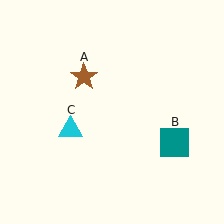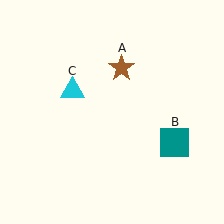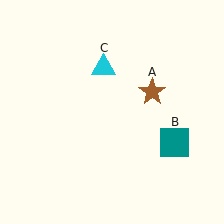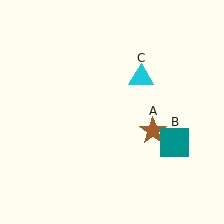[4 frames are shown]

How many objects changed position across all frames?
2 objects changed position: brown star (object A), cyan triangle (object C).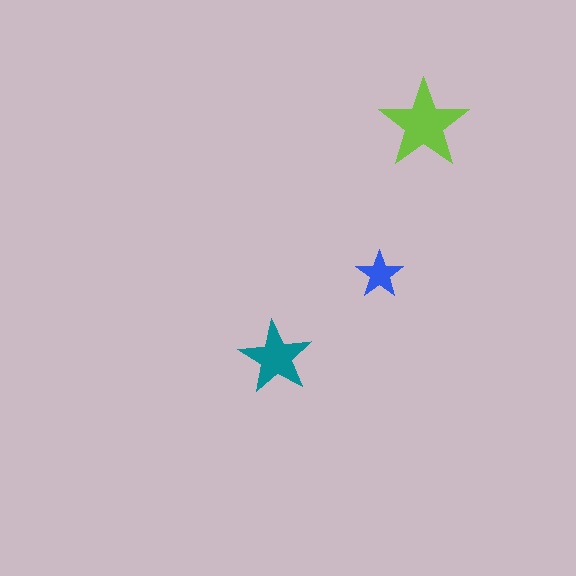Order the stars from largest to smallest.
the lime one, the teal one, the blue one.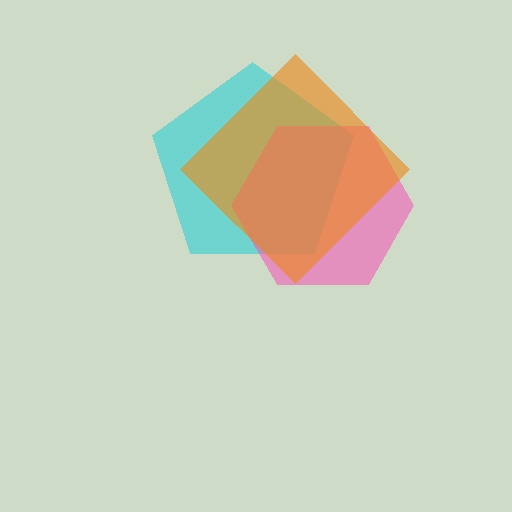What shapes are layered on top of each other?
The layered shapes are: a cyan pentagon, a pink hexagon, an orange diamond.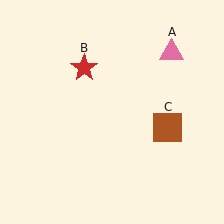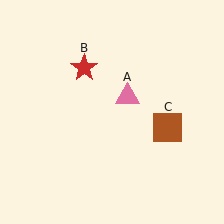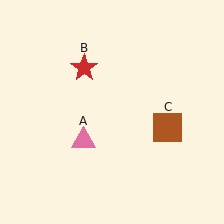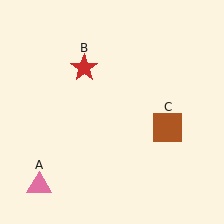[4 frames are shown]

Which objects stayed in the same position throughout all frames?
Red star (object B) and brown square (object C) remained stationary.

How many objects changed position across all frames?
1 object changed position: pink triangle (object A).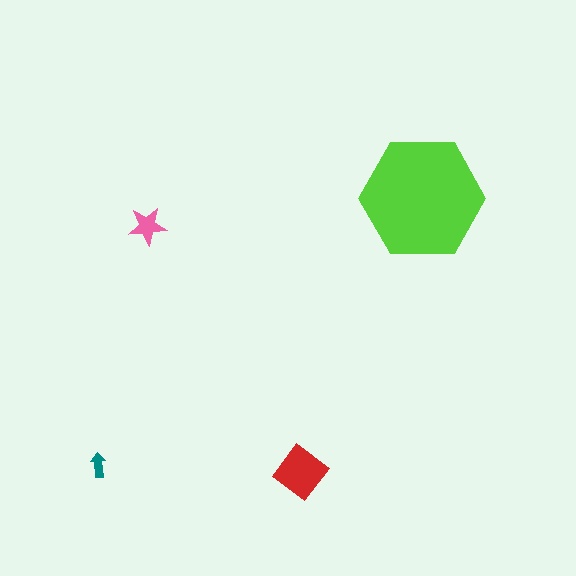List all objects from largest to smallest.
The lime hexagon, the red diamond, the pink star, the teal arrow.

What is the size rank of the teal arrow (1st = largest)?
4th.